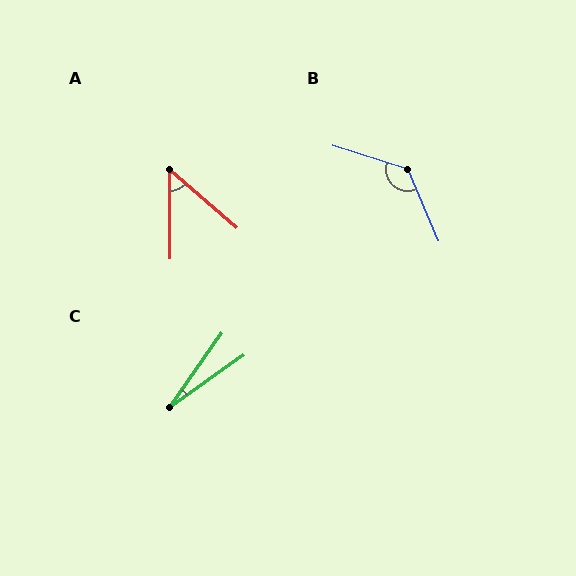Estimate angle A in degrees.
Approximately 49 degrees.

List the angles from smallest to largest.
C (19°), A (49°), B (131°).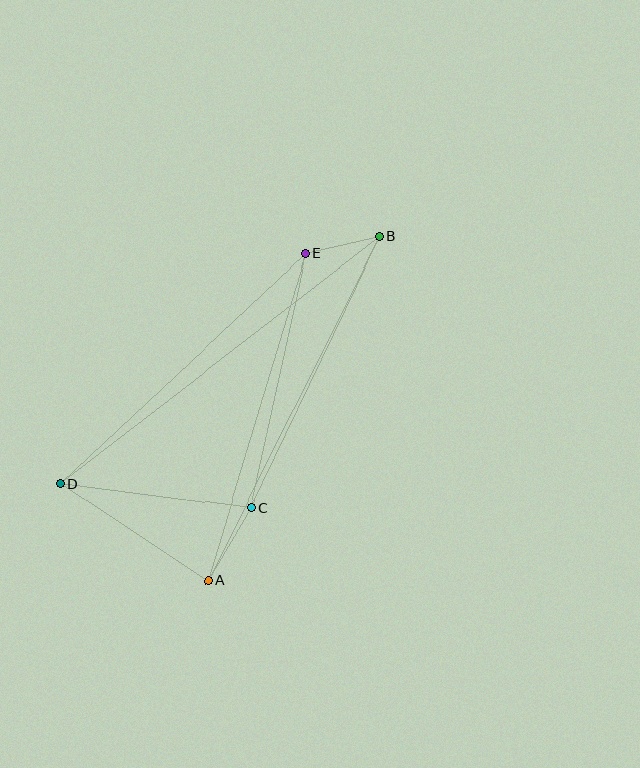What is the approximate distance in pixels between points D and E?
The distance between D and E is approximately 337 pixels.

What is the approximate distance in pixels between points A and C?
The distance between A and C is approximately 84 pixels.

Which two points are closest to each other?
Points B and E are closest to each other.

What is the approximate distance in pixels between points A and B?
The distance between A and B is approximately 385 pixels.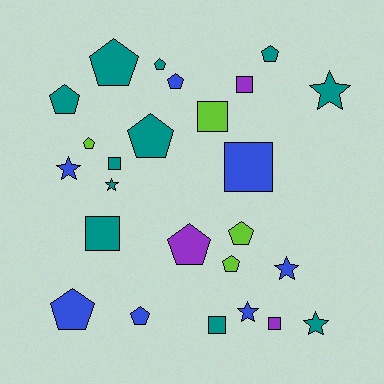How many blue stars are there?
There are 3 blue stars.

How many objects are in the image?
There are 25 objects.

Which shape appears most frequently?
Pentagon, with 12 objects.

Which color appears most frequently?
Teal, with 11 objects.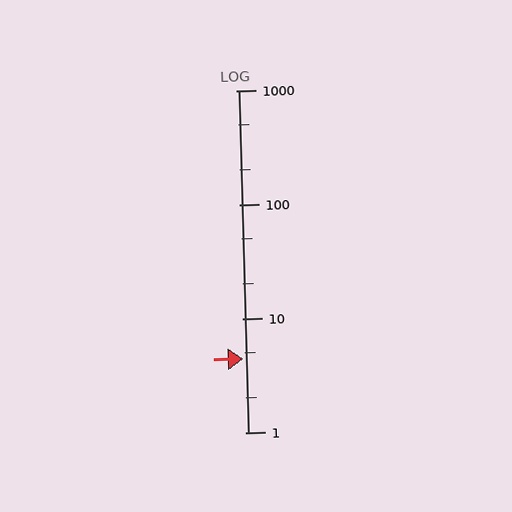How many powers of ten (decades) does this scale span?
The scale spans 3 decades, from 1 to 1000.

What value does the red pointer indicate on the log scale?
The pointer indicates approximately 4.4.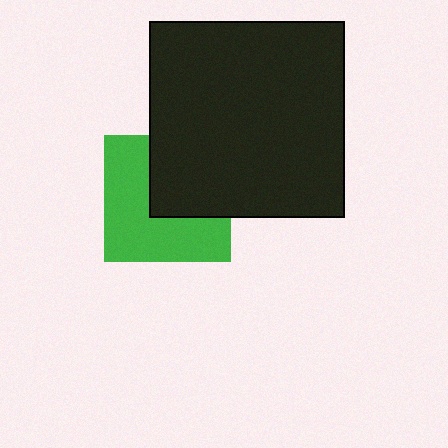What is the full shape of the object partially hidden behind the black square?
The partially hidden object is a green square.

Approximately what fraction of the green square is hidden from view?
Roughly 42% of the green square is hidden behind the black square.